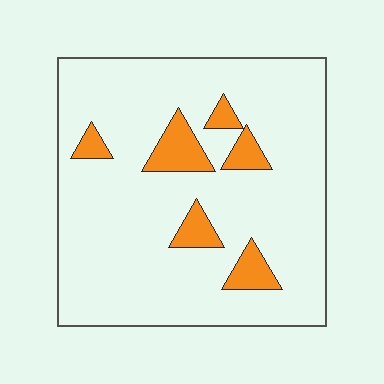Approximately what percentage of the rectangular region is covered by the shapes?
Approximately 10%.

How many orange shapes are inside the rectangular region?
6.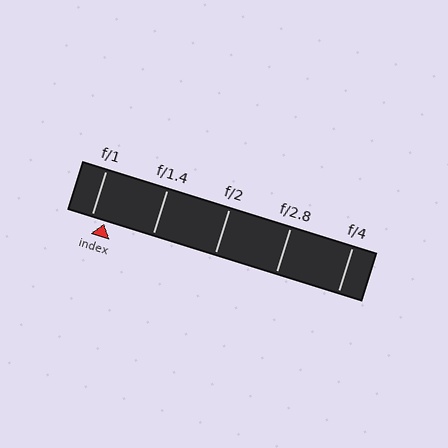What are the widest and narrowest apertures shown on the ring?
The widest aperture shown is f/1 and the narrowest is f/4.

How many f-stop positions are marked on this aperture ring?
There are 5 f-stop positions marked.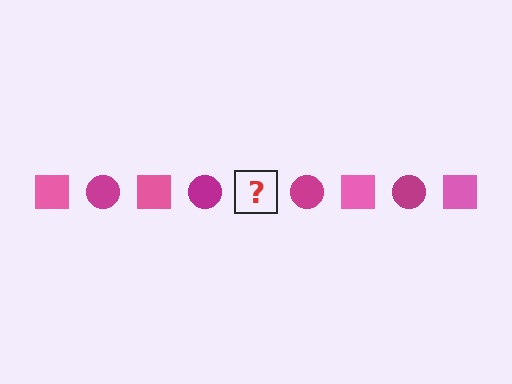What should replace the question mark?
The question mark should be replaced with a pink square.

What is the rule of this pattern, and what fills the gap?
The rule is that the pattern alternates between pink square and magenta circle. The gap should be filled with a pink square.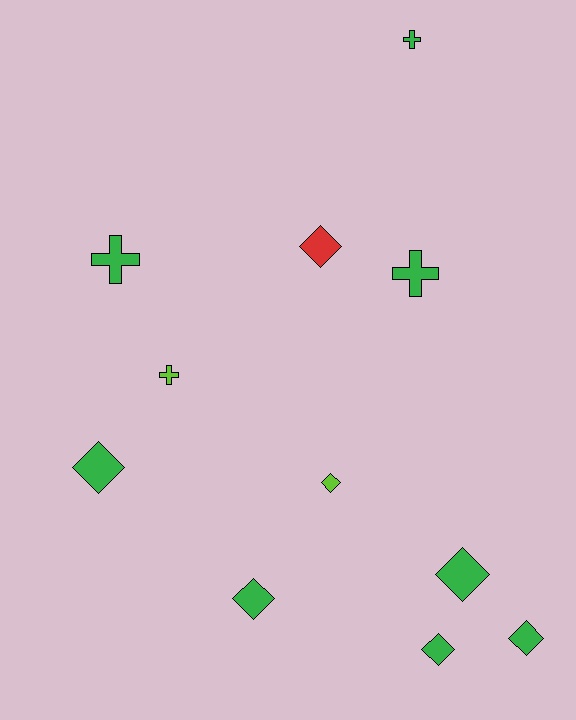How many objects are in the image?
There are 11 objects.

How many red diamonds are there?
There is 1 red diamond.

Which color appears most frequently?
Green, with 8 objects.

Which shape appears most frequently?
Diamond, with 7 objects.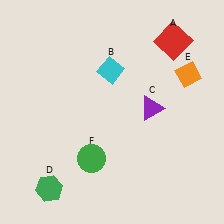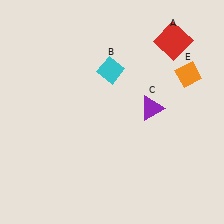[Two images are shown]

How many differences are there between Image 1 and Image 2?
There are 2 differences between the two images.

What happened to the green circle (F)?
The green circle (F) was removed in Image 2. It was in the bottom-left area of Image 1.